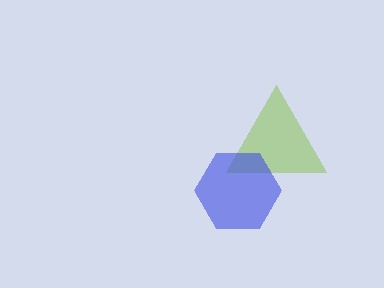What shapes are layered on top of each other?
The layered shapes are: a lime triangle, a blue hexagon.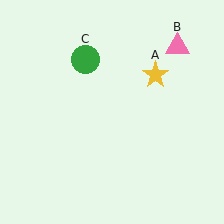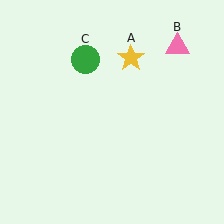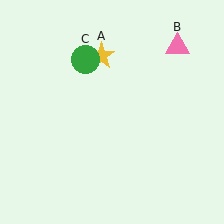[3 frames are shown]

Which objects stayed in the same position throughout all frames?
Pink triangle (object B) and green circle (object C) remained stationary.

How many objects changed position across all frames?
1 object changed position: yellow star (object A).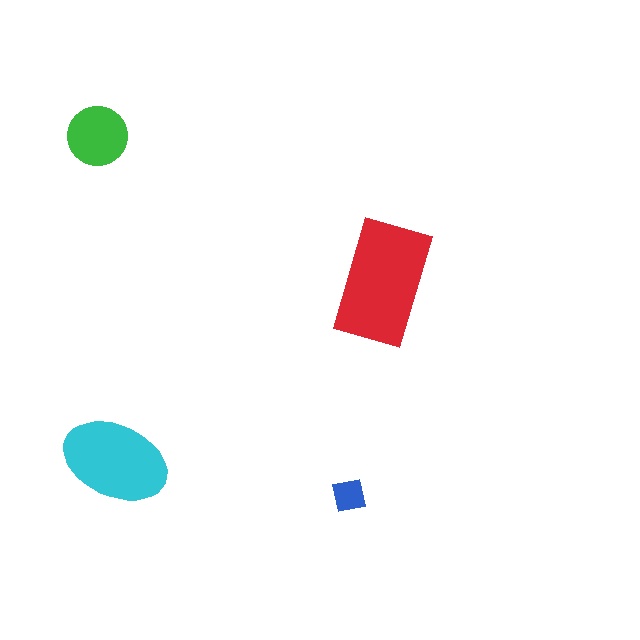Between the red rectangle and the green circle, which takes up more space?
The red rectangle.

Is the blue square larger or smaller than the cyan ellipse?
Smaller.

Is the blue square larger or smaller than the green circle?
Smaller.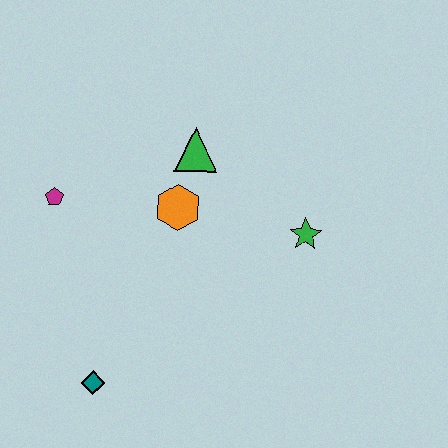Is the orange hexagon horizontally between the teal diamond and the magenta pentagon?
No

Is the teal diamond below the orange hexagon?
Yes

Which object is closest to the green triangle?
The orange hexagon is closest to the green triangle.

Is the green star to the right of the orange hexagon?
Yes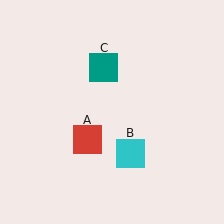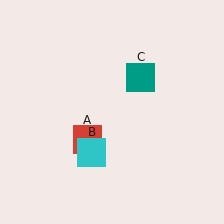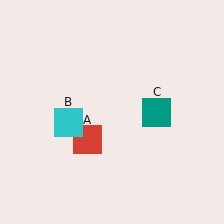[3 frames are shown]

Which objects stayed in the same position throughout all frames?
Red square (object A) remained stationary.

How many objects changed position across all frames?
2 objects changed position: cyan square (object B), teal square (object C).